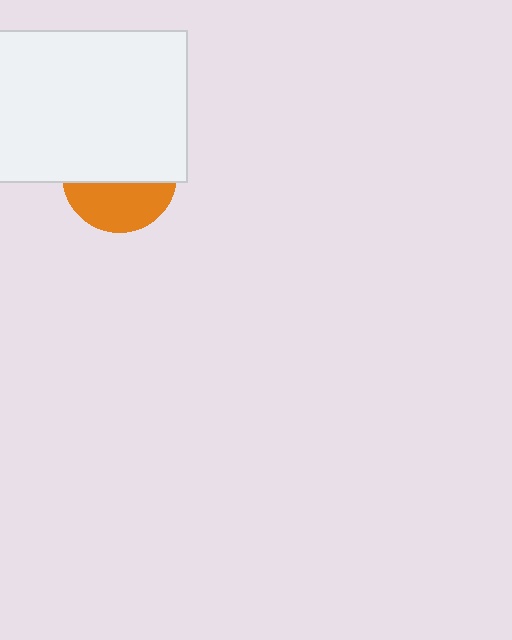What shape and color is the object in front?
The object in front is a white rectangle.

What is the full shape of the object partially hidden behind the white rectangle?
The partially hidden object is an orange circle.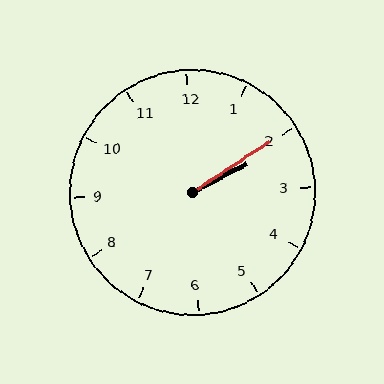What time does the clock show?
2:10.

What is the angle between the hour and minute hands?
Approximately 5 degrees.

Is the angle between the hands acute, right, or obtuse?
It is acute.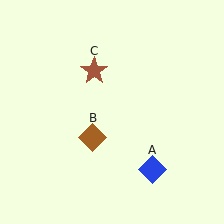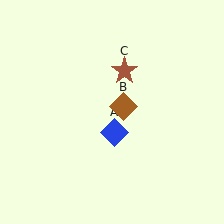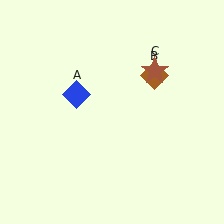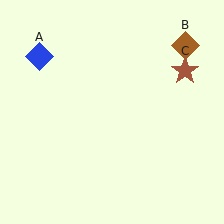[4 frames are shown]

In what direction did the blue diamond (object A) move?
The blue diamond (object A) moved up and to the left.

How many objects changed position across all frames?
3 objects changed position: blue diamond (object A), brown diamond (object B), brown star (object C).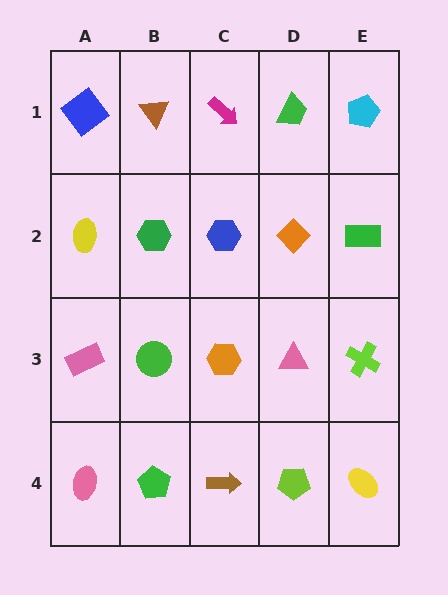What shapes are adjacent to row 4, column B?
A green circle (row 3, column B), a pink ellipse (row 4, column A), a brown arrow (row 4, column C).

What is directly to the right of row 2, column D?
A green rectangle.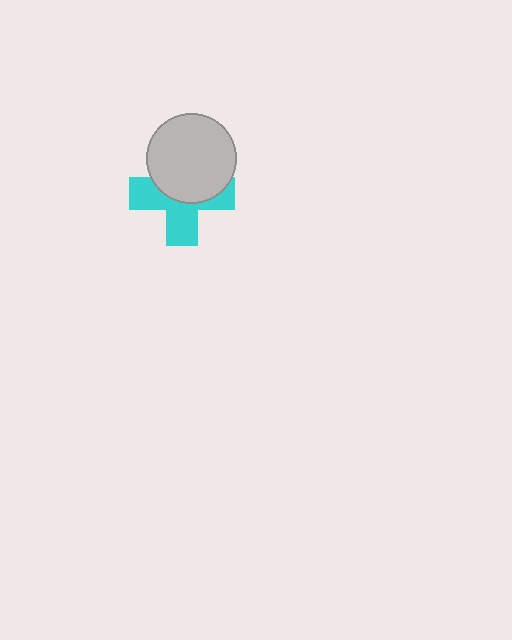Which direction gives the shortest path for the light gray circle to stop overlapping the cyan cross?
Moving up gives the shortest separation.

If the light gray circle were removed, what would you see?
You would see the complete cyan cross.